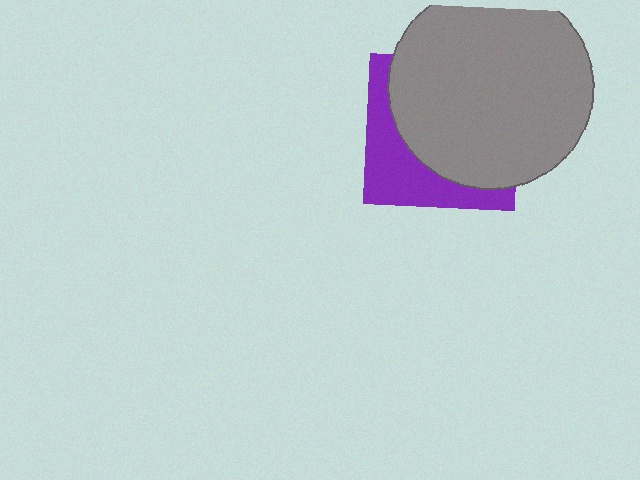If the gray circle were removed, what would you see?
You would see the complete purple square.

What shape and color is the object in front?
The object in front is a gray circle.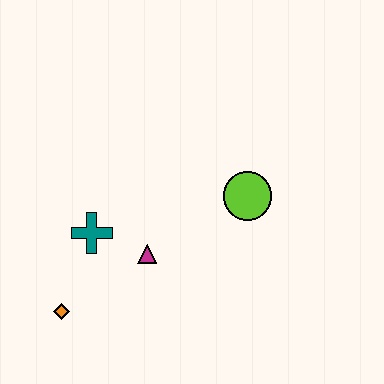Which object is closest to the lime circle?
The magenta triangle is closest to the lime circle.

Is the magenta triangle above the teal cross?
No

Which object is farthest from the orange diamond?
The lime circle is farthest from the orange diamond.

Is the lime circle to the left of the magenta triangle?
No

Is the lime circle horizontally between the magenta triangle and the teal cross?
No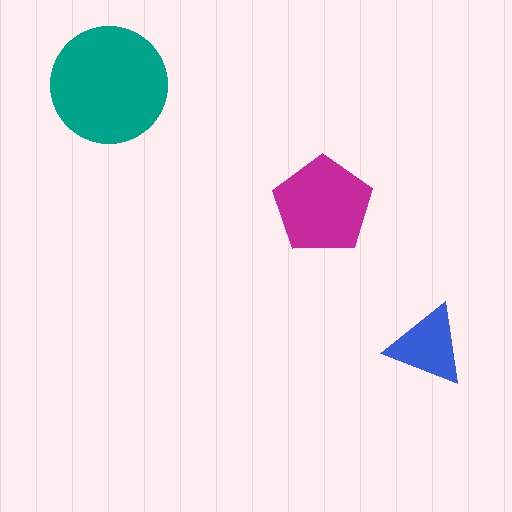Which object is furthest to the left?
The teal circle is leftmost.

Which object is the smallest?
The blue triangle.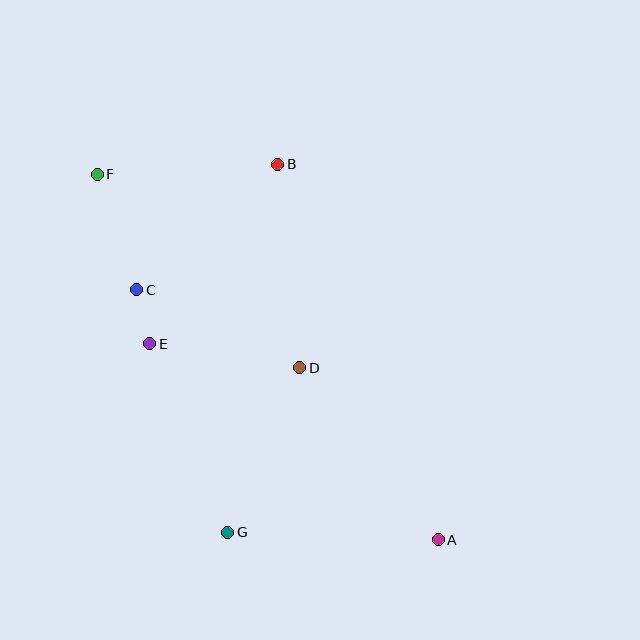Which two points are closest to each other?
Points C and E are closest to each other.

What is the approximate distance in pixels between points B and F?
The distance between B and F is approximately 181 pixels.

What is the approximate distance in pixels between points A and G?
The distance between A and G is approximately 211 pixels.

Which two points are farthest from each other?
Points A and F are farthest from each other.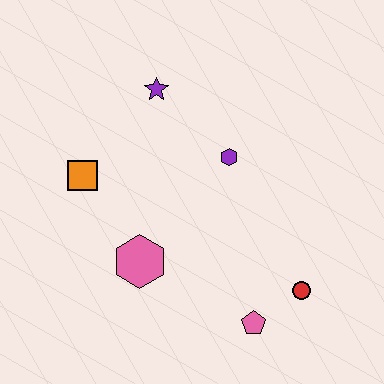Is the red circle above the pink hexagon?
No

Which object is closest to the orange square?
The pink hexagon is closest to the orange square.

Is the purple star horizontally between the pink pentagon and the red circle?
No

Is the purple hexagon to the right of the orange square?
Yes